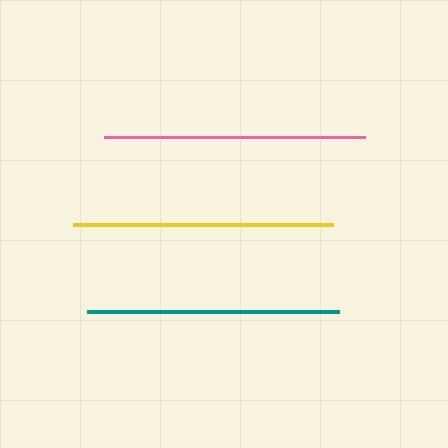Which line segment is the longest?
The pink line is the longest at approximately 261 pixels.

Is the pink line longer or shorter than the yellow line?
The pink line is longer than the yellow line.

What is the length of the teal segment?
The teal segment is approximately 252 pixels long.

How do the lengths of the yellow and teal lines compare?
The yellow and teal lines are approximately the same length.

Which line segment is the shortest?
The teal line is the shortest at approximately 252 pixels.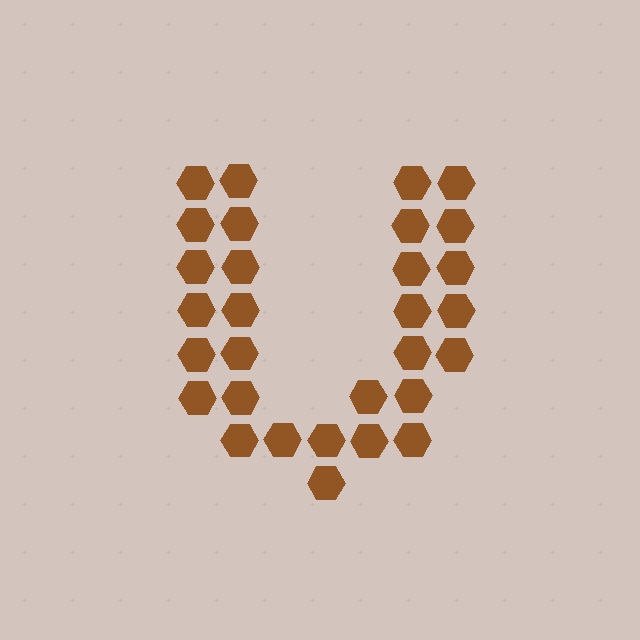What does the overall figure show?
The overall figure shows the letter U.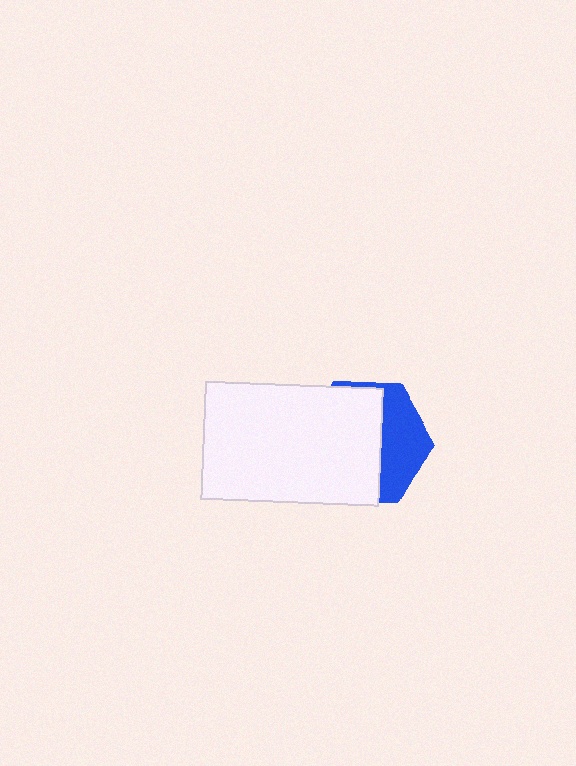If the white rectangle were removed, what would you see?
You would see the complete blue hexagon.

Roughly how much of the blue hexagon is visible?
A small part of it is visible (roughly 37%).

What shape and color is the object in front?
The object in front is a white rectangle.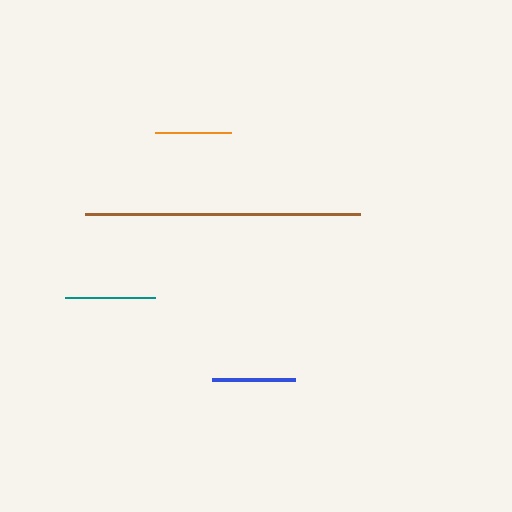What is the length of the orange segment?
The orange segment is approximately 76 pixels long.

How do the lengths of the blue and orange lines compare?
The blue and orange lines are approximately the same length.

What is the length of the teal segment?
The teal segment is approximately 91 pixels long.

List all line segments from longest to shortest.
From longest to shortest: brown, teal, blue, orange.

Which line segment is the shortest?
The orange line is the shortest at approximately 76 pixels.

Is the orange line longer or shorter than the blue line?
The blue line is longer than the orange line.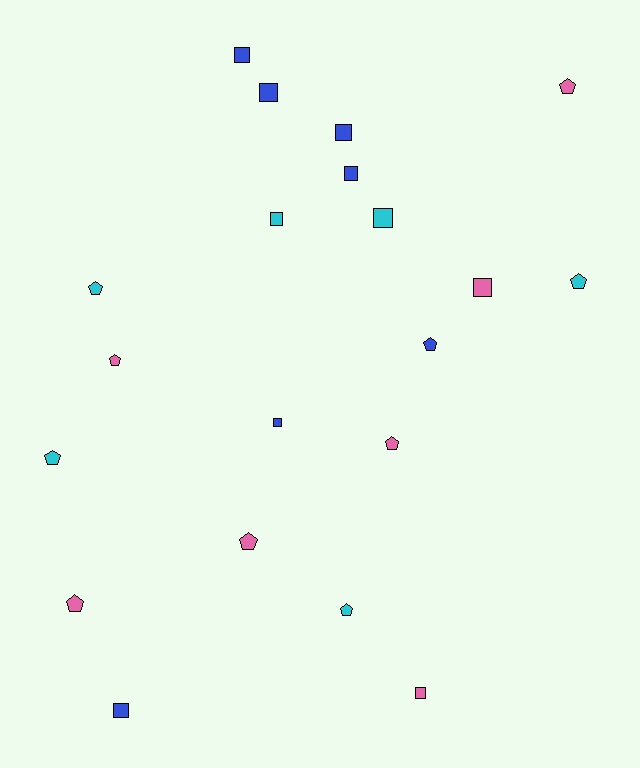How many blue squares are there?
There are 6 blue squares.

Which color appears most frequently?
Pink, with 7 objects.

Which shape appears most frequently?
Square, with 10 objects.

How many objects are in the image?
There are 20 objects.